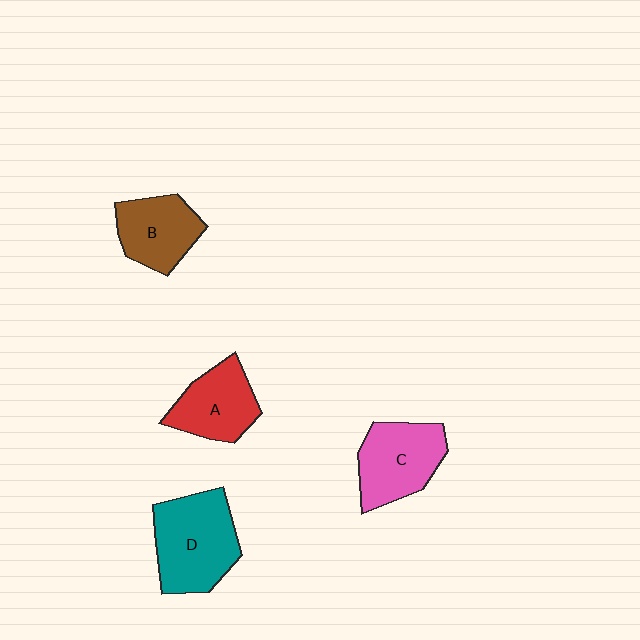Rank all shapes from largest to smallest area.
From largest to smallest: D (teal), C (pink), A (red), B (brown).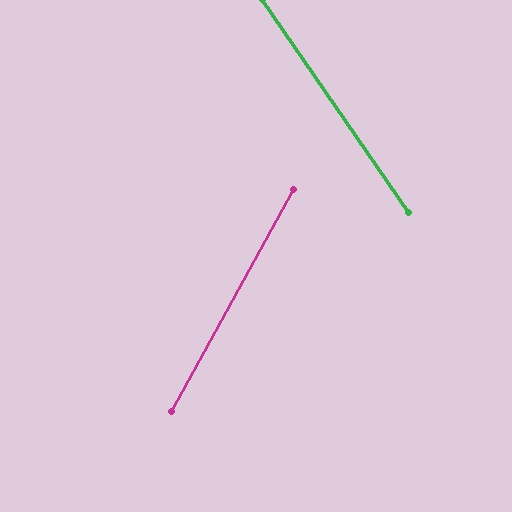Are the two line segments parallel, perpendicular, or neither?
Neither parallel nor perpendicular — they differ by about 63°.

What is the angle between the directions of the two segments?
Approximately 63 degrees.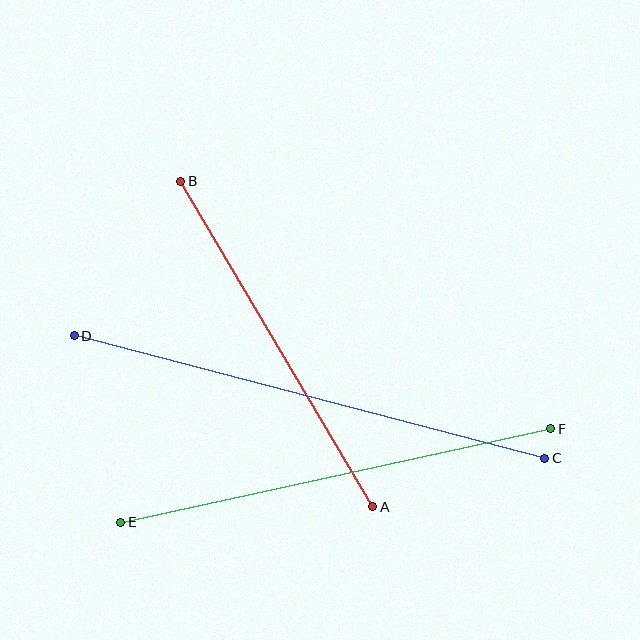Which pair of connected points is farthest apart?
Points C and D are farthest apart.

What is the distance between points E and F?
The distance is approximately 440 pixels.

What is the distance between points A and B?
The distance is approximately 378 pixels.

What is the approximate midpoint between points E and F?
The midpoint is at approximately (336, 476) pixels.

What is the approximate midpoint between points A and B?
The midpoint is at approximately (277, 344) pixels.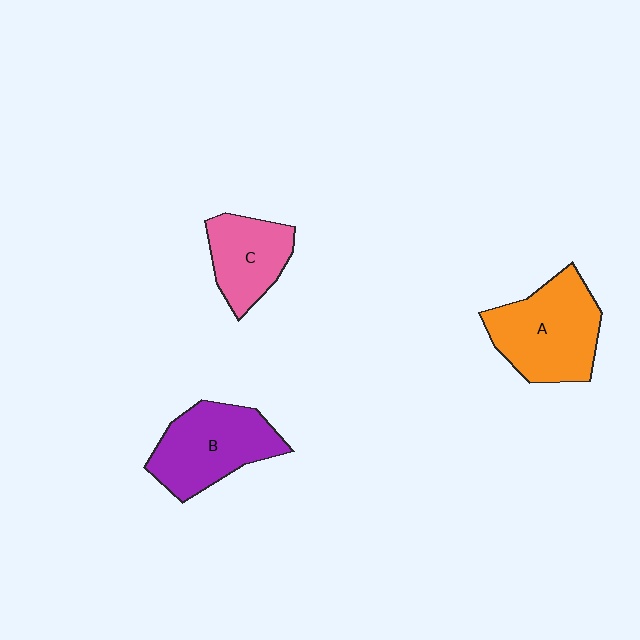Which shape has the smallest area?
Shape C (pink).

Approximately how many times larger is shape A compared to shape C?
Approximately 1.5 times.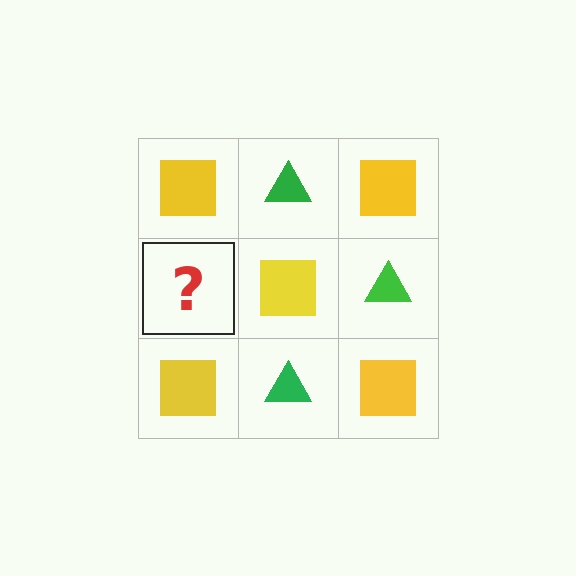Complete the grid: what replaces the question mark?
The question mark should be replaced with a green triangle.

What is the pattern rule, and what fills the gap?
The rule is that it alternates yellow square and green triangle in a checkerboard pattern. The gap should be filled with a green triangle.